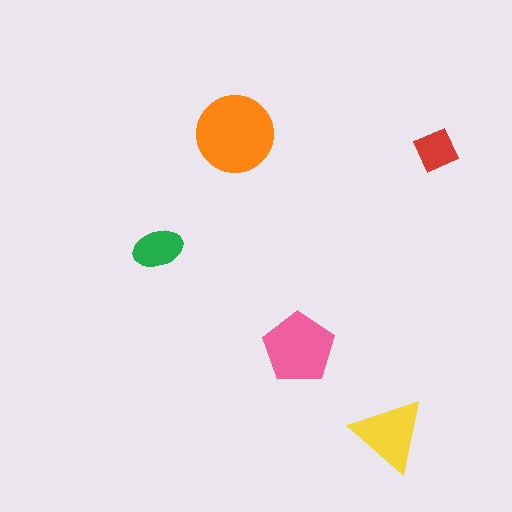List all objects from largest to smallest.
The orange circle, the pink pentagon, the yellow triangle, the green ellipse, the red square.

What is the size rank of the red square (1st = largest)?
5th.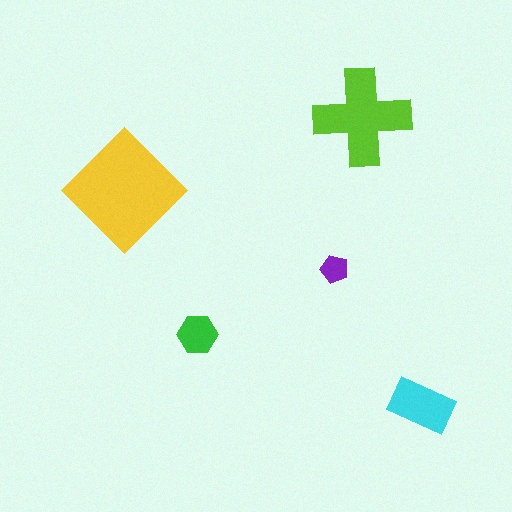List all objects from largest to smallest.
The yellow diamond, the lime cross, the cyan rectangle, the green hexagon, the purple pentagon.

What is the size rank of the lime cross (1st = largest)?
2nd.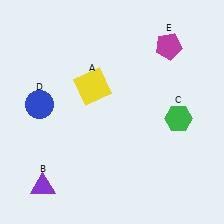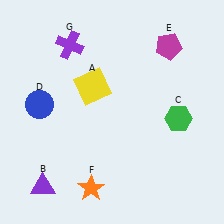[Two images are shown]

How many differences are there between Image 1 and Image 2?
There are 2 differences between the two images.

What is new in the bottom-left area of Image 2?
An orange star (F) was added in the bottom-left area of Image 2.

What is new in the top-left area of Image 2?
A purple cross (G) was added in the top-left area of Image 2.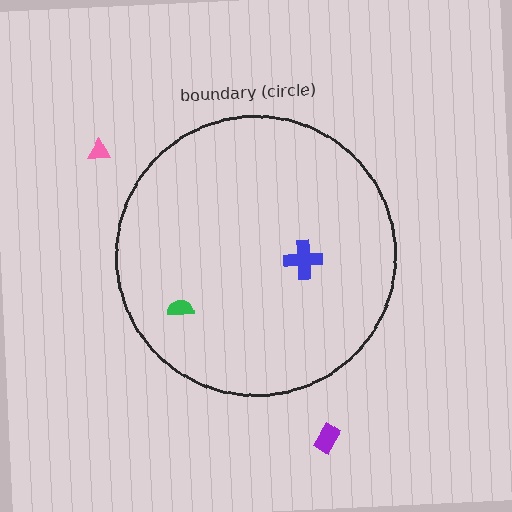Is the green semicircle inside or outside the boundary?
Inside.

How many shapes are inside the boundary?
2 inside, 2 outside.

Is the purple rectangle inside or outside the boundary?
Outside.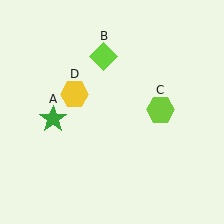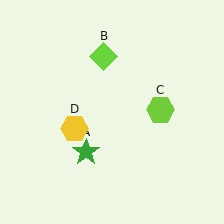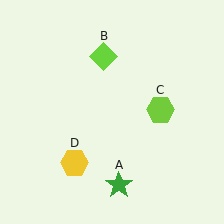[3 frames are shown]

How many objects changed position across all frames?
2 objects changed position: green star (object A), yellow hexagon (object D).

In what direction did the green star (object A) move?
The green star (object A) moved down and to the right.